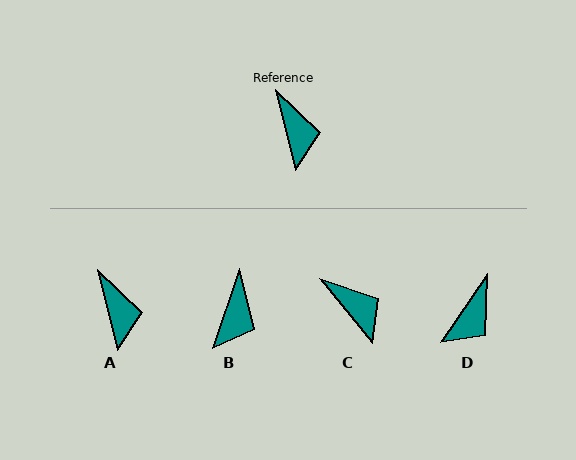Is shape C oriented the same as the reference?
No, it is off by about 26 degrees.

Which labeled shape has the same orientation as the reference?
A.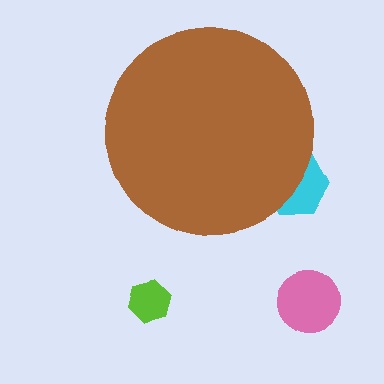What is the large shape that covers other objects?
A brown circle.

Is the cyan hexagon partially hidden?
Yes, the cyan hexagon is partially hidden behind the brown circle.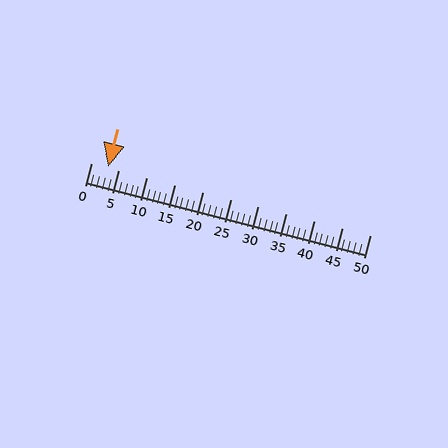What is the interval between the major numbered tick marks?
The major tick marks are spaced 5 units apart.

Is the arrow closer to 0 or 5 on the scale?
The arrow is closer to 5.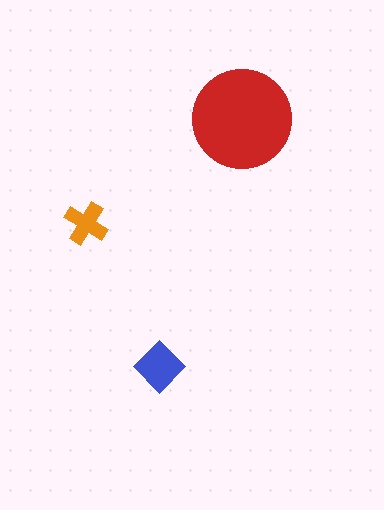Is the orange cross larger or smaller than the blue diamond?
Smaller.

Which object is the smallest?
The orange cross.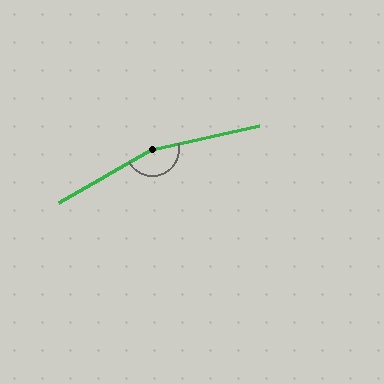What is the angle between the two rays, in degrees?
Approximately 162 degrees.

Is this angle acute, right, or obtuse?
It is obtuse.